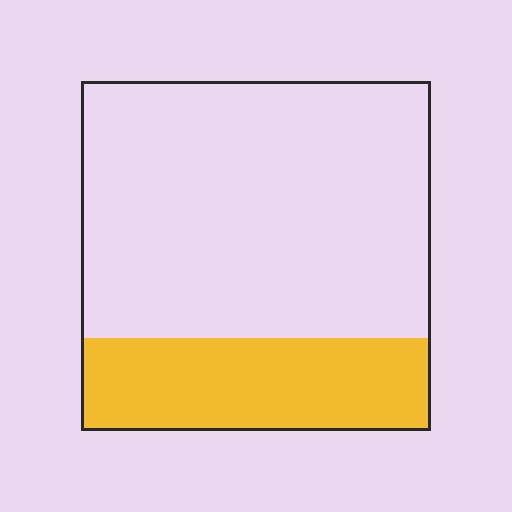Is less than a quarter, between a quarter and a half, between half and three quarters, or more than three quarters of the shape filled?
Between a quarter and a half.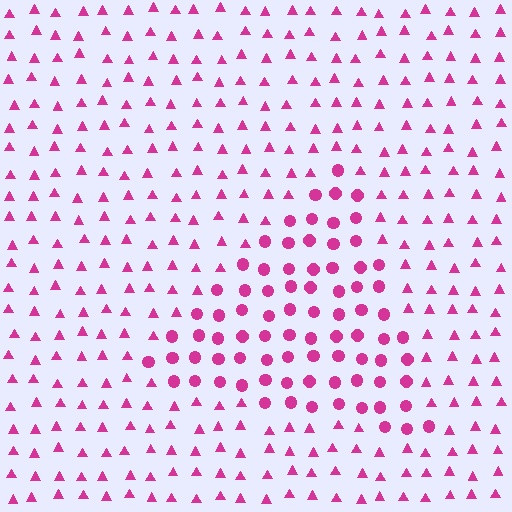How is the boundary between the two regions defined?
The boundary is defined by a change in element shape: circles inside vs. triangles outside. All elements share the same color and spacing.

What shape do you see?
I see a triangle.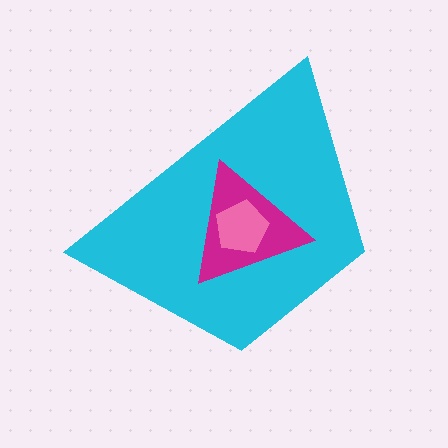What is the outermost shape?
The cyan trapezoid.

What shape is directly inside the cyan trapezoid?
The magenta triangle.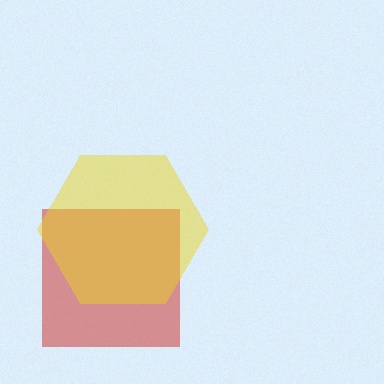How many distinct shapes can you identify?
There are 2 distinct shapes: a red square, a yellow hexagon.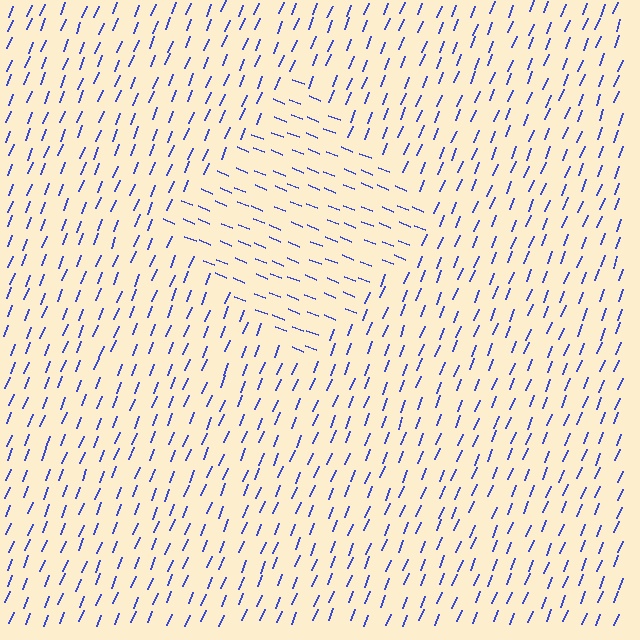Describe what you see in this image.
The image is filled with small blue line segments. A diamond region in the image has lines oriented differently from the surrounding lines, creating a visible texture boundary.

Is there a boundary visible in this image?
Yes, there is a texture boundary formed by a change in line orientation.